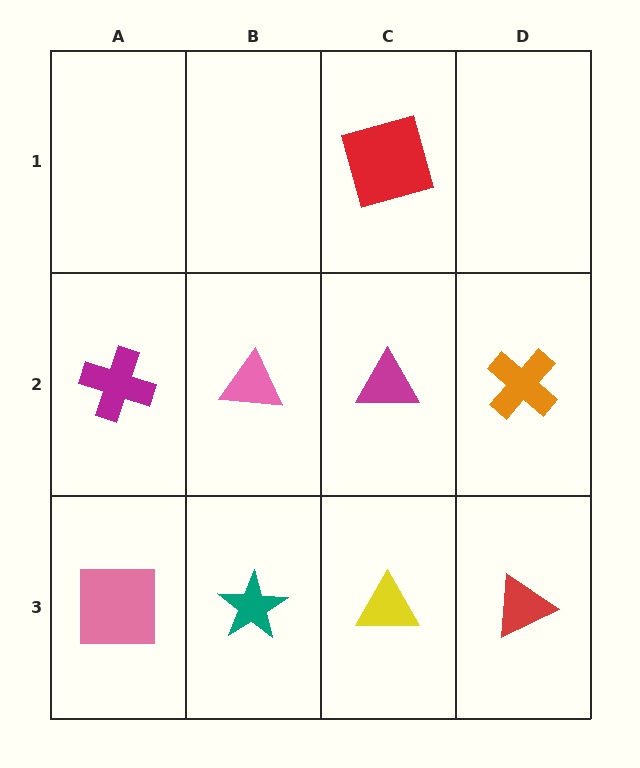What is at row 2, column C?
A magenta triangle.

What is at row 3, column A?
A pink square.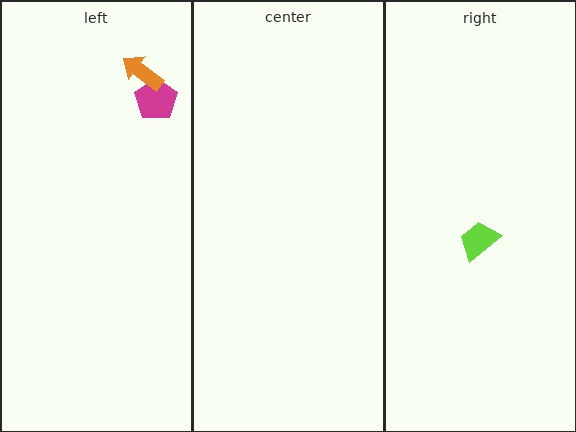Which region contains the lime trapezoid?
The right region.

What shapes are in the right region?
The lime trapezoid.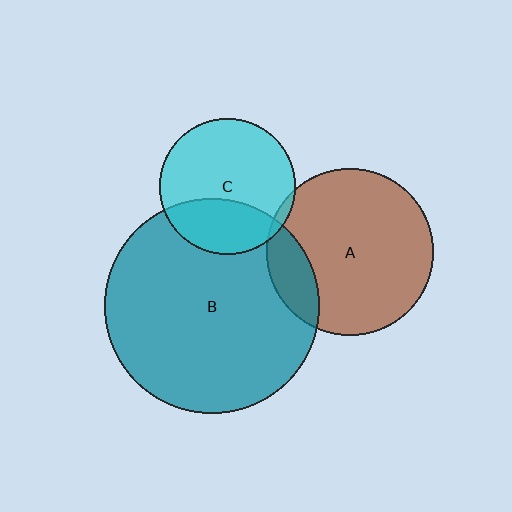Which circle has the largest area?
Circle B (teal).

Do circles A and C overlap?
Yes.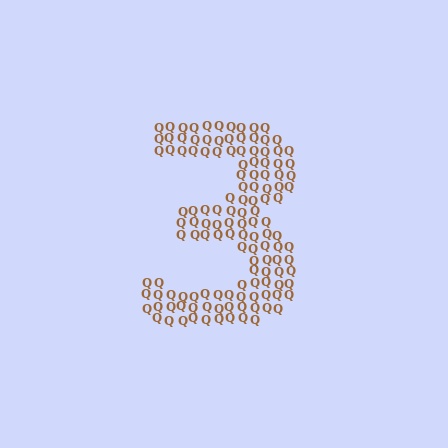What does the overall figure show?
The overall figure shows the digit 3.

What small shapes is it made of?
It is made of small letter Q's.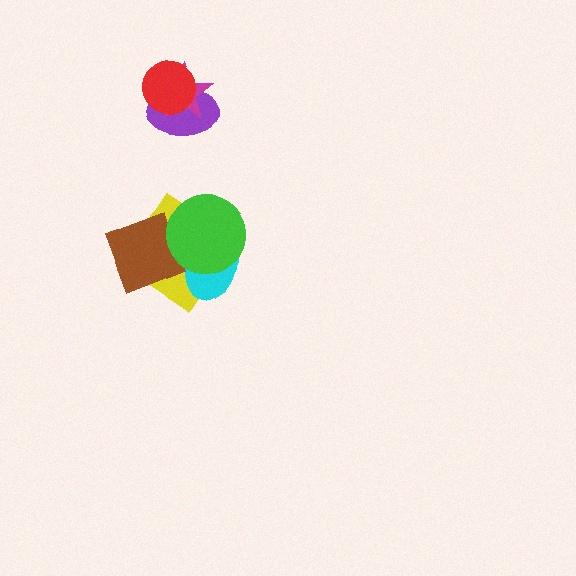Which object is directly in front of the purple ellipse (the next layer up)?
The magenta star is directly in front of the purple ellipse.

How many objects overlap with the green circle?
3 objects overlap with the green circle.